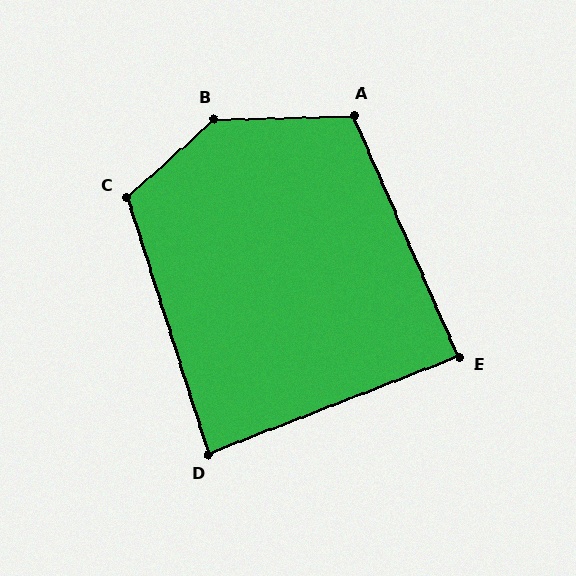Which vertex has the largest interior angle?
B, at approximately 139 degrees.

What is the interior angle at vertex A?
Approximately 112 degrees (obtuse).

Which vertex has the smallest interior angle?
D, at approximately 86 degrees.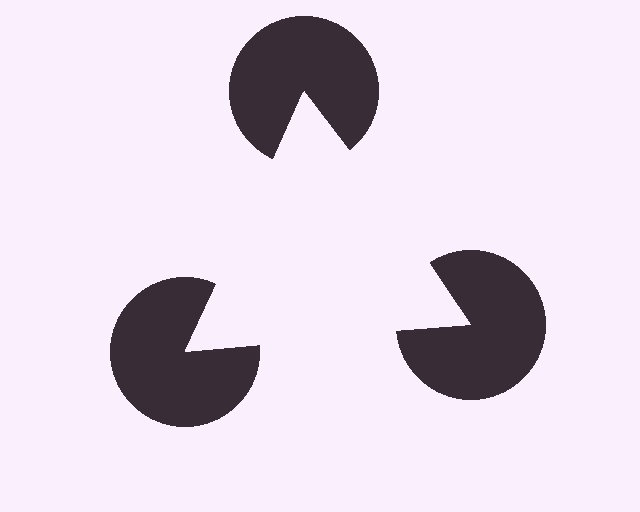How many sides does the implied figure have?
3 sides.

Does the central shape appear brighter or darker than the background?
It typically appears slightly brighter than the background, even though no actual brightness change is drawn.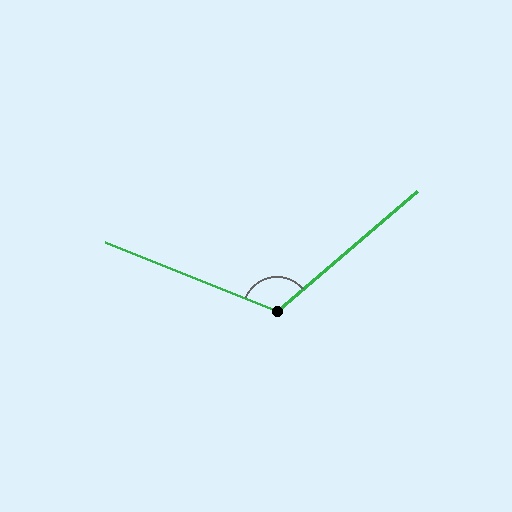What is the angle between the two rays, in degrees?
Approximately 117 degrees.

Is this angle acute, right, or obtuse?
It is obtuse.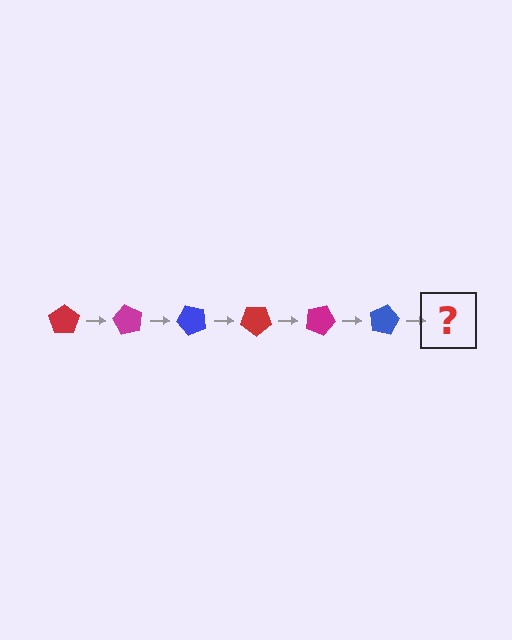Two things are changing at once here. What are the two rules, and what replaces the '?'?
The two rules are that it rotates 60 degrees each step and the color cycles through red, magenta, and blue. The '?' should be a red pentagon, rotated 360 degrees from the start.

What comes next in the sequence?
The next element should be a red pentagon, rotated 360 degrees from the start.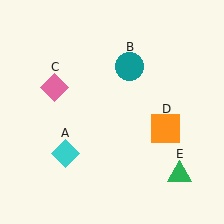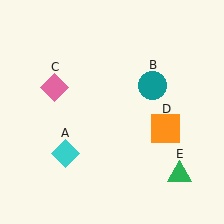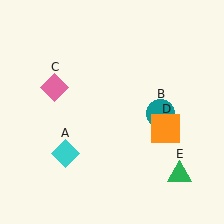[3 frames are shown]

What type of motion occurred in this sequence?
The teal circle (object B) rotated clockwise around the center of the scene.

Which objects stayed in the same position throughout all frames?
Cyan diamond (object A) and pink diamond (object C) and orange square (object D) and green triangle (object E) remained stationary.